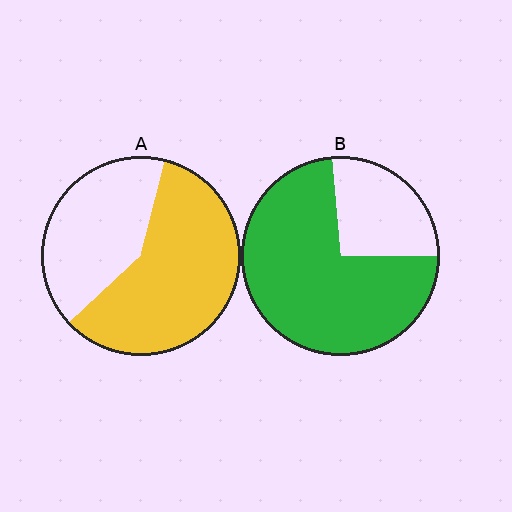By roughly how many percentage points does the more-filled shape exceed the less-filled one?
By roughly 15 percentage points (B over A).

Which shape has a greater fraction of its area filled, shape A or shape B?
Shape B.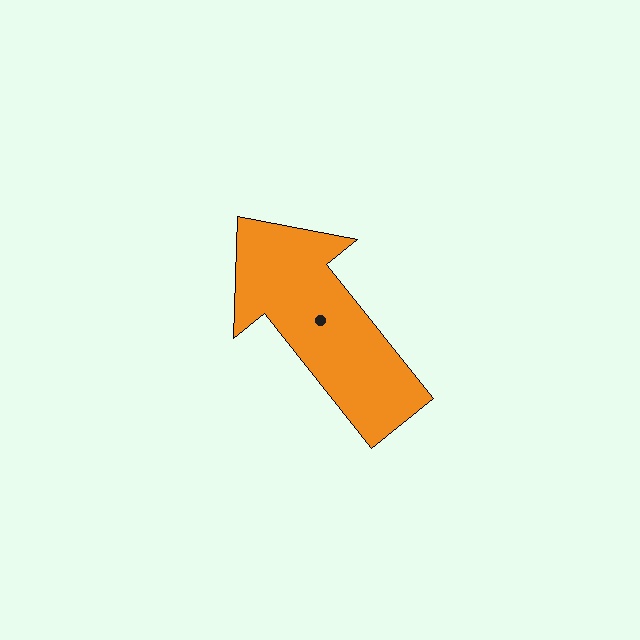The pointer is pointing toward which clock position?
Roughly 11 o'clock.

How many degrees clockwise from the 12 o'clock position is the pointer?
Approximately 322 degrees.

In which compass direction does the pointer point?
Northwest.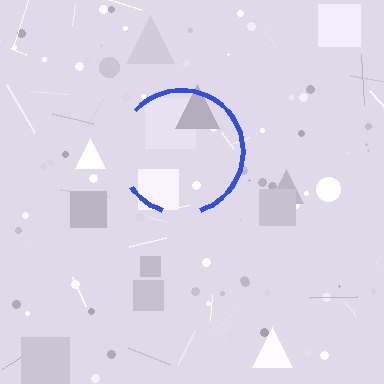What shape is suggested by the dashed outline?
The dashed outline suggests a circle.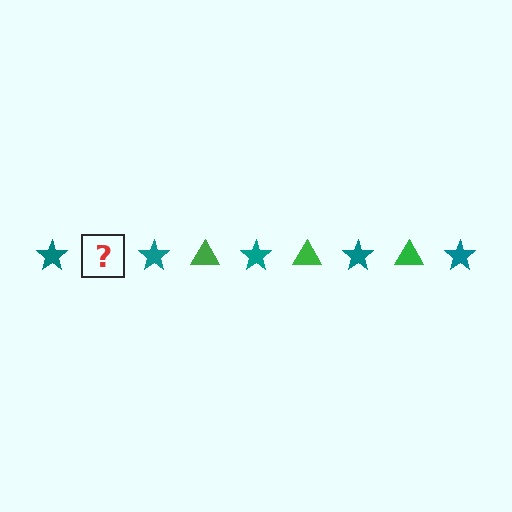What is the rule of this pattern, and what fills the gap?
The rule is that the pattern alternates between teal star and green triangle. The gap should be filled with a green triangle.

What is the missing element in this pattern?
The missing element is a green triangle.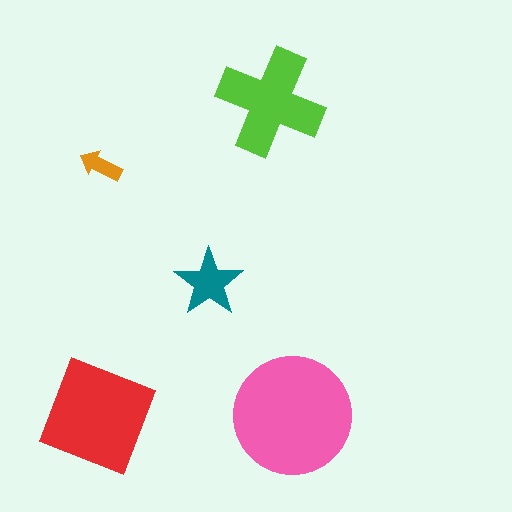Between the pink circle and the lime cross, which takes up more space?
The pink circle.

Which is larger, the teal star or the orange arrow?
The teal star.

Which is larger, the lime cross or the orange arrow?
The lime cross.